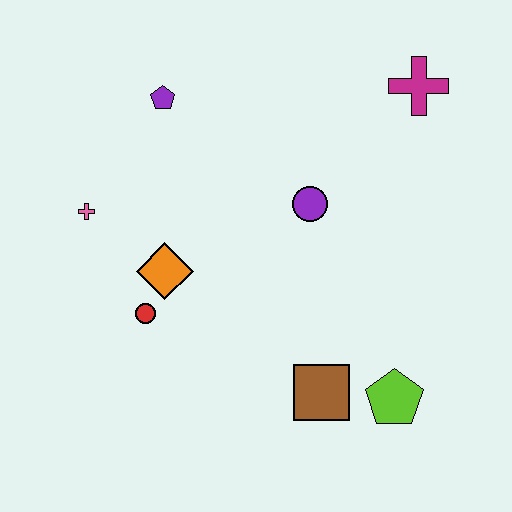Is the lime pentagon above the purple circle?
No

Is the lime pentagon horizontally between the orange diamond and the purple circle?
No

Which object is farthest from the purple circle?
The pink cross is farthest from the purple circle.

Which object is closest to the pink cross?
The orange diamond is closest to the pink cross.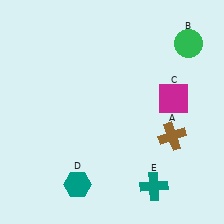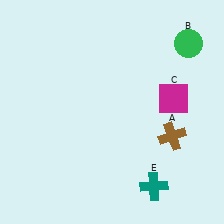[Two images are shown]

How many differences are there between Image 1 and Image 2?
There is 1 difference between the two images.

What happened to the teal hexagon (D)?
The teal hexagon (D) was removed in Image 2. It was in the bottom-left area of Image 1.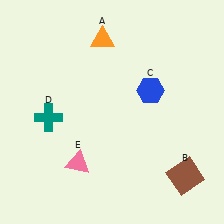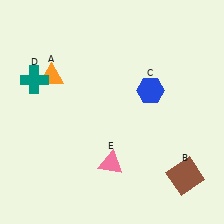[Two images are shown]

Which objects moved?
The objects that moved are: the orange triangle (A), the teal cross (D), the pink triangle (E).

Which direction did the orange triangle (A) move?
The orange triangle (A) moved left.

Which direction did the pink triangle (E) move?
The pink triangle (E) moved right.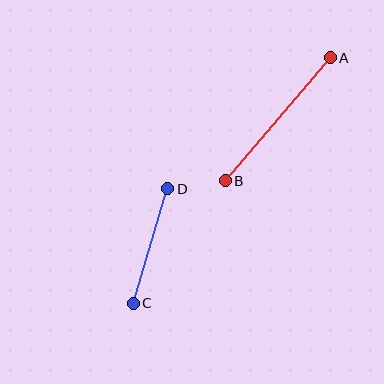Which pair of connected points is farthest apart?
Points A and B are farthest apart.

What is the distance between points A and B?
The distance is approximately 162 pixels.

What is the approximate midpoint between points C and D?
The midpoint is at approximately (151, 246) pixels.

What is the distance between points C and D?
The distance is approximately 120 pixels.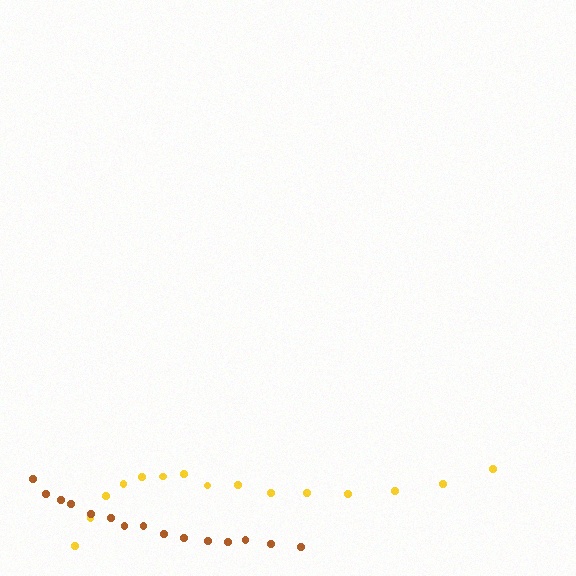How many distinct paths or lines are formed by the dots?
There are 2 distinct paths.